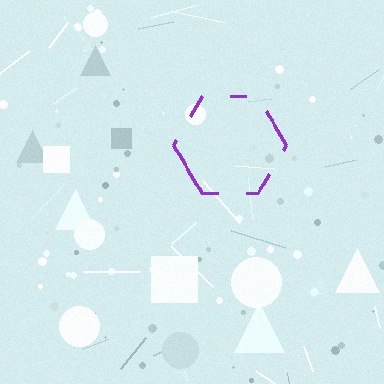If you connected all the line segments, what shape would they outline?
They would outline a hexagon.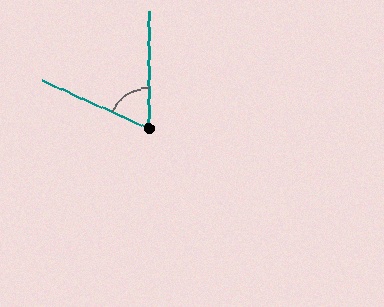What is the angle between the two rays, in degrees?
Approximately 66 degrees.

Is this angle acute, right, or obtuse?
It is acute.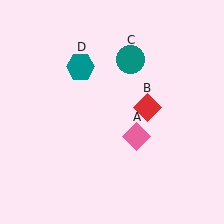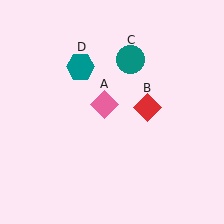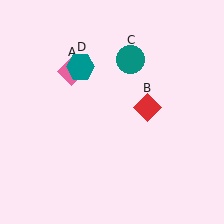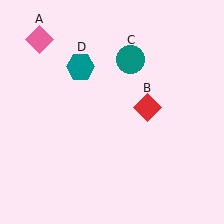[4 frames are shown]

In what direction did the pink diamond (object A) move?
The pink diamond (object A) moved up and to the left.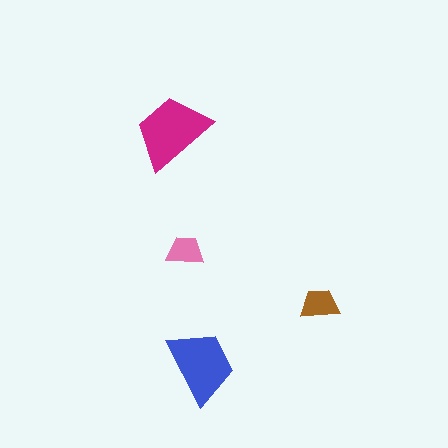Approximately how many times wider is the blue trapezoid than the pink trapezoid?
About 2 times wider.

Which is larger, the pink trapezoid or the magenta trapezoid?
The magenta one.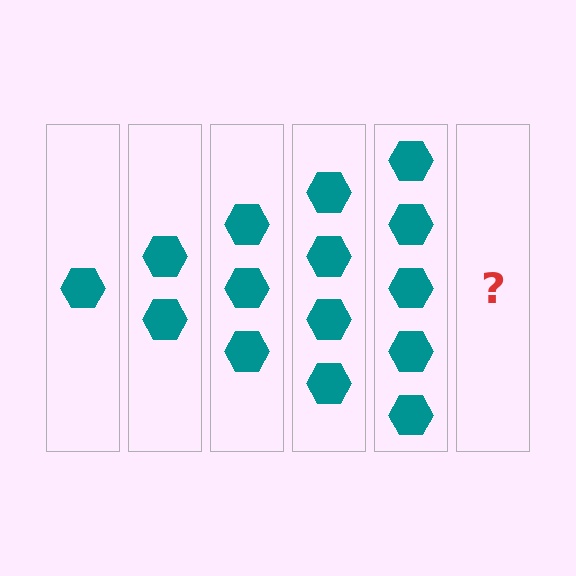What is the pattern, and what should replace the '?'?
The pattern is that each step adds one more hexagon. The '?' should be 6 hexagons.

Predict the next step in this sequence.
The next step is 6 hexagons.